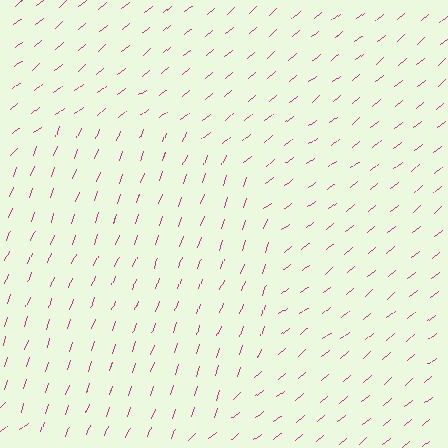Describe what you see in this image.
The image is filled with small magenta line segments. A circle region in the image has lines oriented differently from the surrounding lines, creating a visible texture boundary.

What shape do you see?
I see a circle.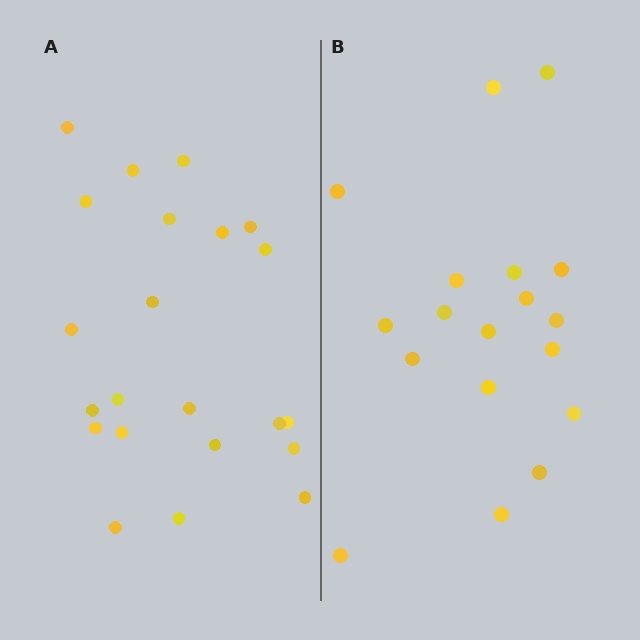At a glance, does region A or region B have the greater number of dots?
Region A (the left region) has more dots.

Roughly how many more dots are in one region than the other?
Region A has about 4 more dots than region B.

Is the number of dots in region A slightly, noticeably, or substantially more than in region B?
Region A has only slightly more — the two regions are fairly close. The ratio is roughly 1.2 to 1.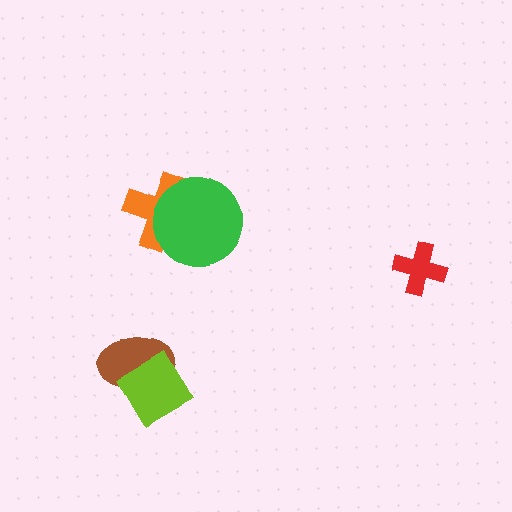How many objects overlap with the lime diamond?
1 object overlaps with the lime diamond.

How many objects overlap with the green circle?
1 object overlaps with the green circle.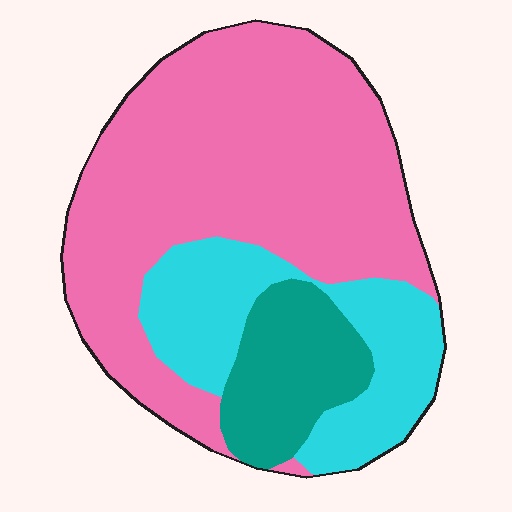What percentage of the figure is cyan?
Cyan covers 24% of the figure.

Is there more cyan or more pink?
Pink.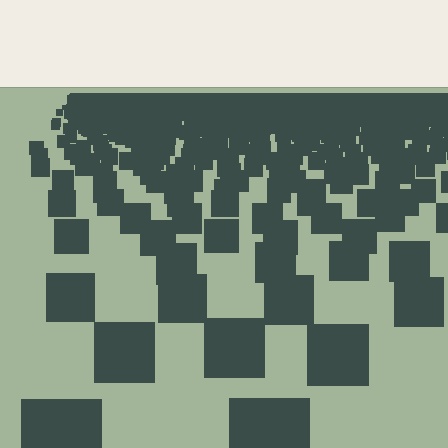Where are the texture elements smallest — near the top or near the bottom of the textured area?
Near the top.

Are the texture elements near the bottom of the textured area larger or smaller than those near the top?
Larger. Near the bottom, elements are closer to the viewer and appear at a bigger on-screen size.